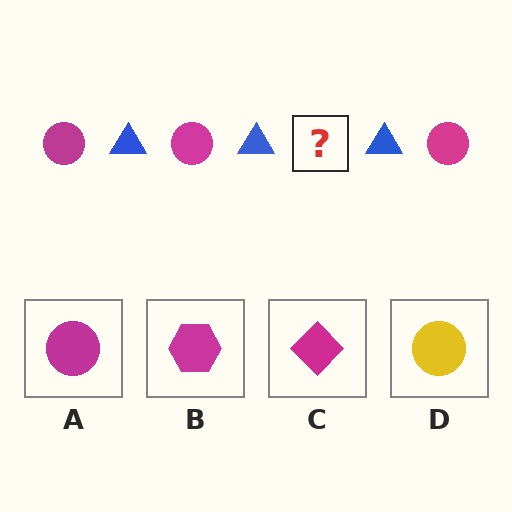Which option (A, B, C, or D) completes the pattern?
A.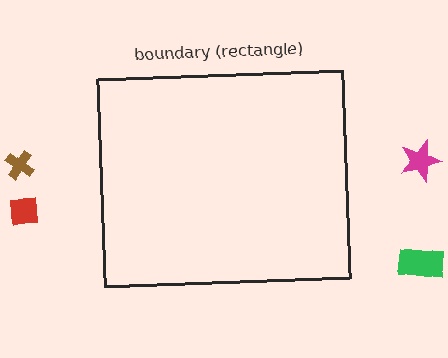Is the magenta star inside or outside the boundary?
Outside.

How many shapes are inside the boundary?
0 inside, 4 outside.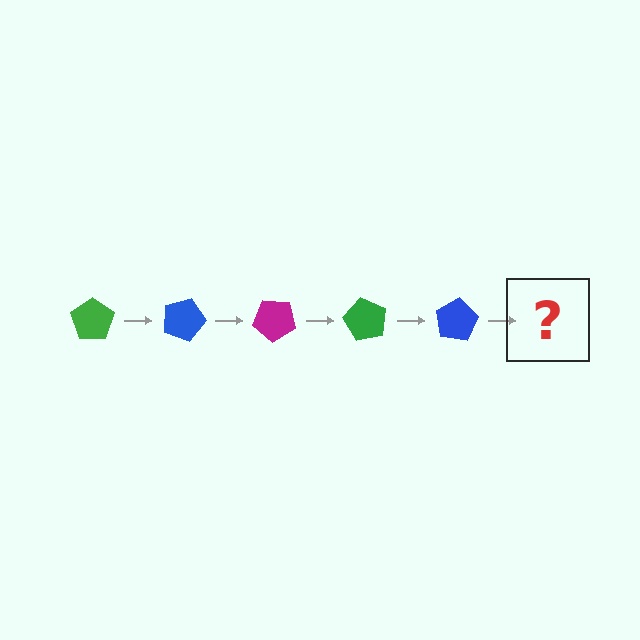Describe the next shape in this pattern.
It should be a magenta pentagon, rotated 100 degrees from the start.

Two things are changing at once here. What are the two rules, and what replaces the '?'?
The two rules are that it rotates 20 degrees each step and the color cycles through green, blue, and magenta. The '?' should be a magenta pentagon, rotated 100 degrees from the start.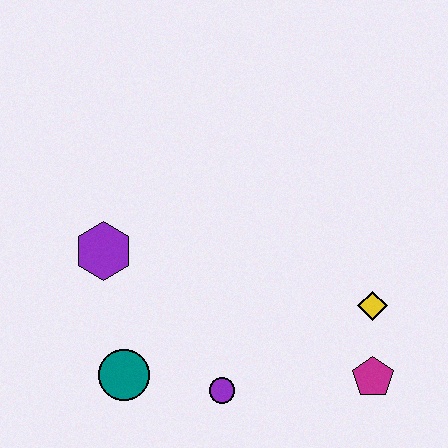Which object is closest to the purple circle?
The teal circle is closest to the purple circle.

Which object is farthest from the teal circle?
The yellow diamond is farthest from the teal circle.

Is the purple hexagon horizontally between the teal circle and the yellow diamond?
No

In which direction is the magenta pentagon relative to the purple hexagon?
The magenta pentagon is to the right of the purple hexagon.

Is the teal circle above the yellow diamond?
No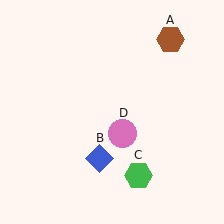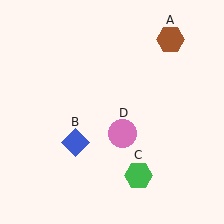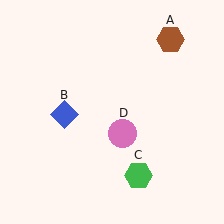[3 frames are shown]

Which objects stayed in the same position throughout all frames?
Brown hexagon (object A) and green hexagon (object C) and pink circle (object D) remained stationary.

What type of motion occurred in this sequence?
The blue diamond (object B) rotated clockwise around the center of the scene.